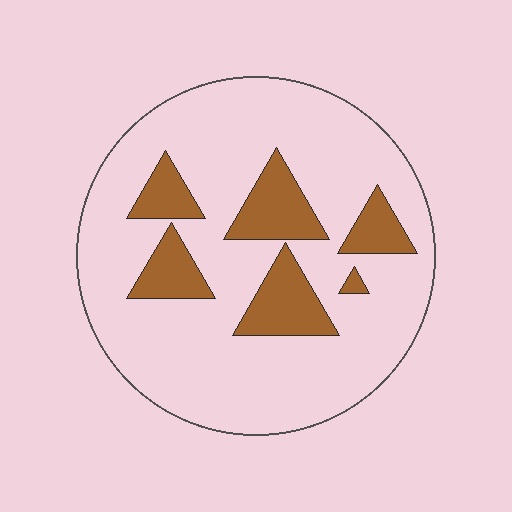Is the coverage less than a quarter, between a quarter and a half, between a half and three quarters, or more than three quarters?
Less than a quarter.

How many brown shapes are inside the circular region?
6.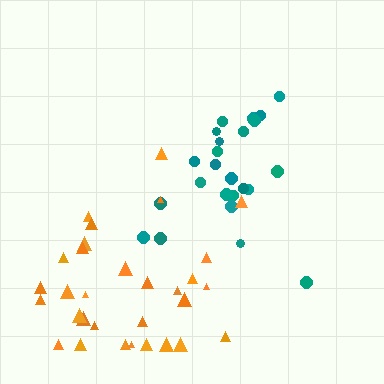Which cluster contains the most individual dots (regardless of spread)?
Orange (32).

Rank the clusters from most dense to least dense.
teal, orange.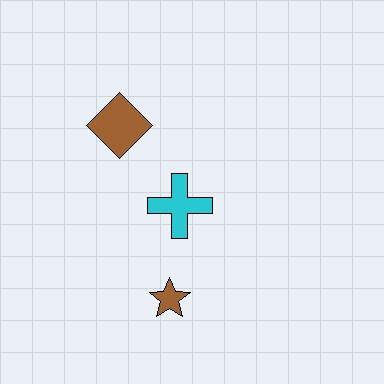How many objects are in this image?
There are 3 objects.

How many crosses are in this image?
There is 1 cross.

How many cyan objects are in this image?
There is 1 cyan object.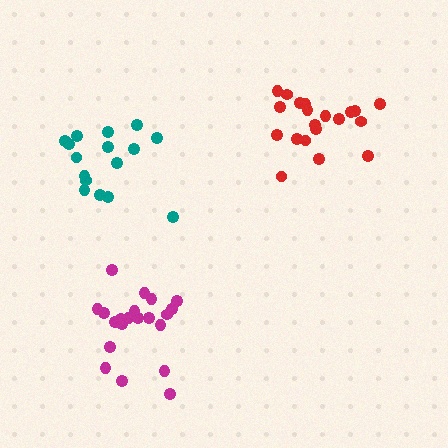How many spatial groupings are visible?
There are 3 spatial groupings.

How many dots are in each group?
Group 1: 20 dots, Group 2: 21 dots, Group 3: 16 dots (57 total).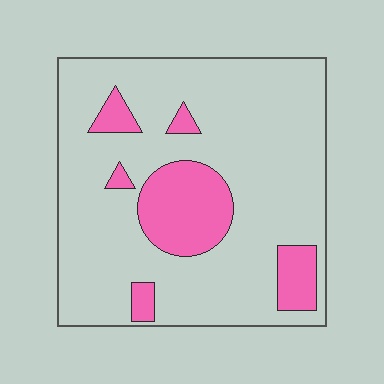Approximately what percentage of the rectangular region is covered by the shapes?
Approximately 20%.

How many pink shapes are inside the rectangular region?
6.